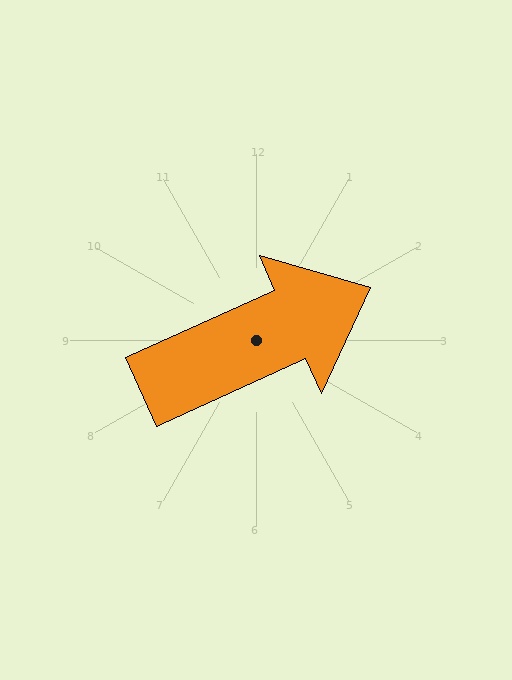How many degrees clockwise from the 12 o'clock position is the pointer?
Approximately 66 degrees.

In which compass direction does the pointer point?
Northeast.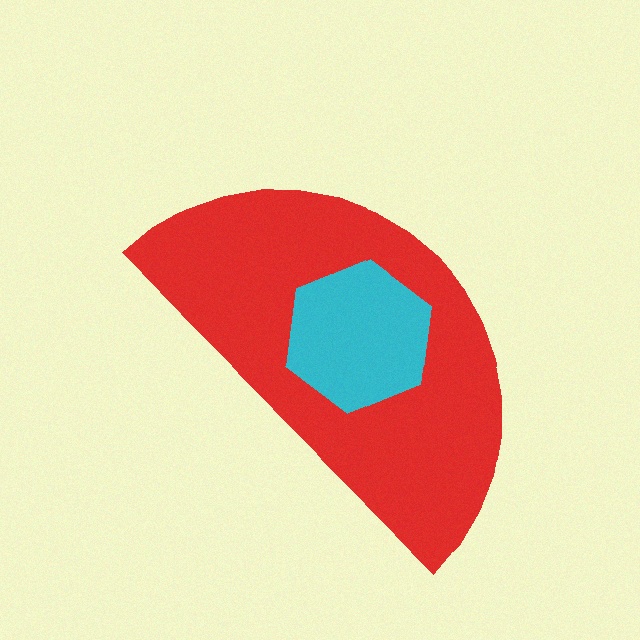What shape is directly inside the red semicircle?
The cyan hexagon.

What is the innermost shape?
The cyan hexagon.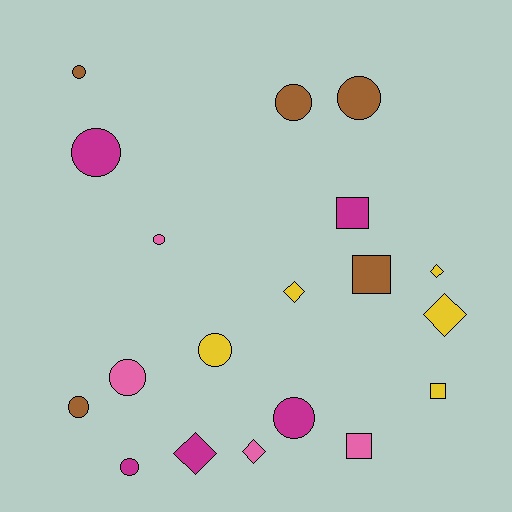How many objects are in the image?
There are 19 objects.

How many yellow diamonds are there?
There are 3 yellow diamonds.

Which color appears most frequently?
Brown, with 5 objects.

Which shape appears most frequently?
Circle, with 10 objects.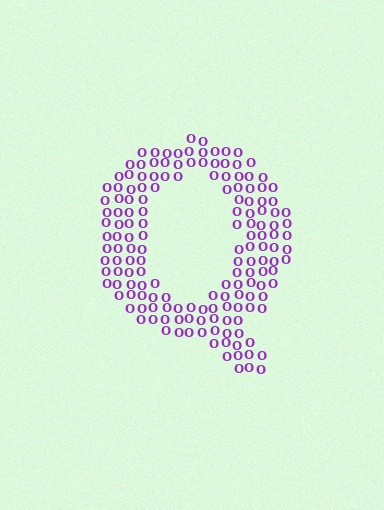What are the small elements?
The small elements are letter O's.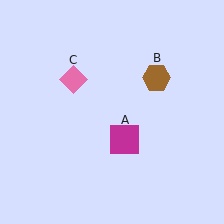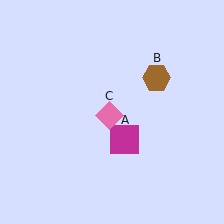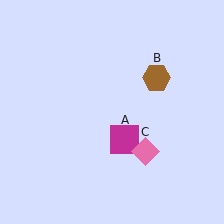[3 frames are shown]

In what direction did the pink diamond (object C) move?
The pink diamond (object C) moved down and to the right.